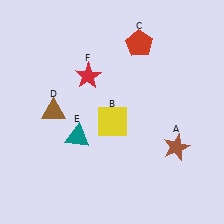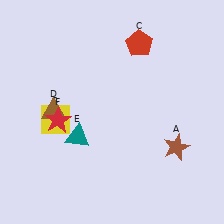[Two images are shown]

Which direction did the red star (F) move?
The red star (F) moved down.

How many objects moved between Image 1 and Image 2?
2 objects moved between the two images.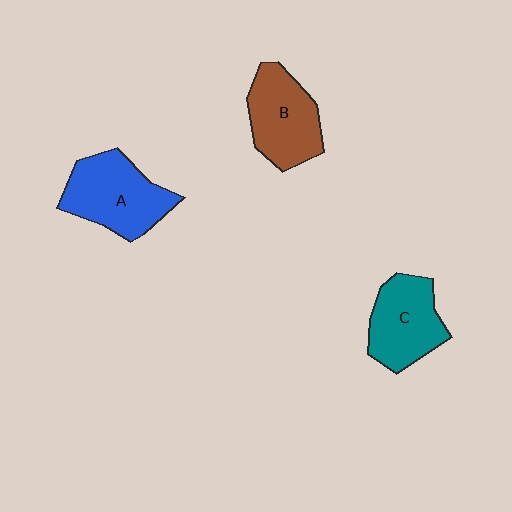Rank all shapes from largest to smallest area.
From largest to smallest: A (blue), B (brown), C (teal).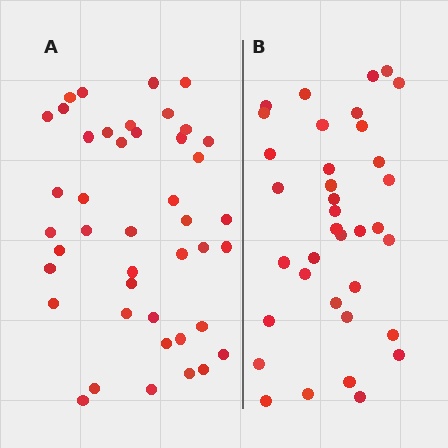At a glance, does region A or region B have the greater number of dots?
Region A (the left region) has more dots.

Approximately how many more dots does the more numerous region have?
Region A has roughly 8 or so more dots than region B.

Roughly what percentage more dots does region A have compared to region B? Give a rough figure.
About 20% more.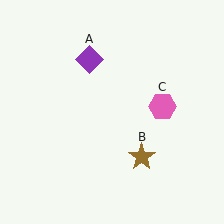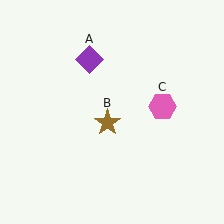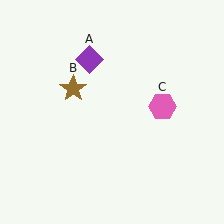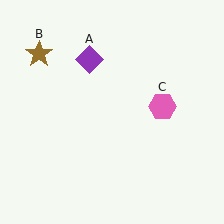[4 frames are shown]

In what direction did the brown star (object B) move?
The brown star (object B) moved up and to the left.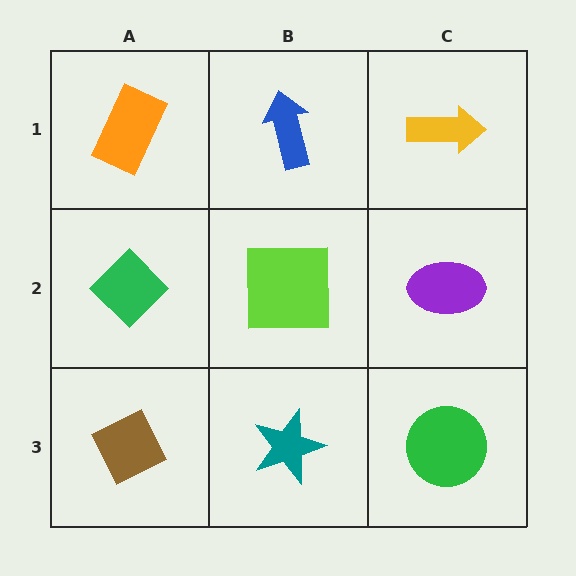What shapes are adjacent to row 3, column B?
A lime square (row 2, column B), a brown diamond (row 3, column A), a green circle (row 3, column C).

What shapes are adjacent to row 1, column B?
A lime square (row 2, column B), an orange rectangle (row 1, column A), a yellow arrow (row 1, column C).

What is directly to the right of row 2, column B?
A purple ellipse.